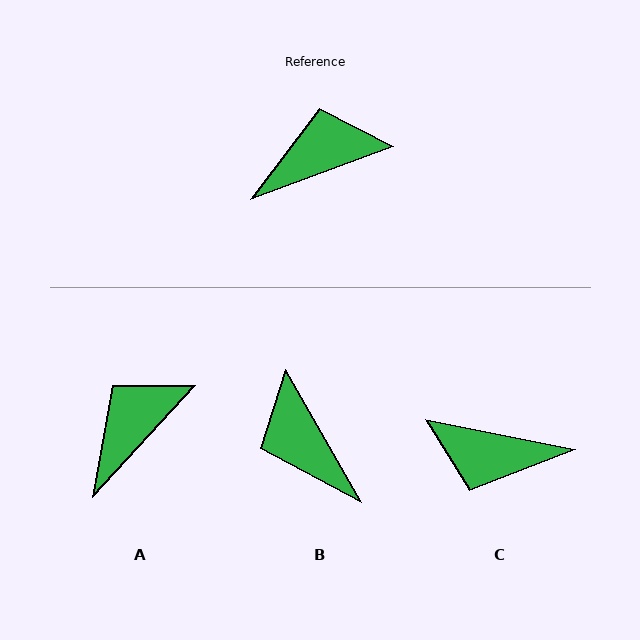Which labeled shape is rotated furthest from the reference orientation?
C, about 149 degrees away.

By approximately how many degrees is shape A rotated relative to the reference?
Approximately 27 degrees counter-clockwise.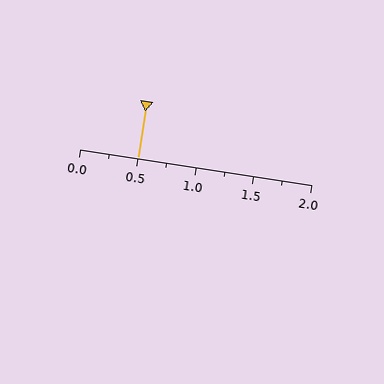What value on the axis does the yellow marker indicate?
The marker indicates approximately 0.5.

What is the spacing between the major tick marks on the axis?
The major ticks are spaced 0.5 apart.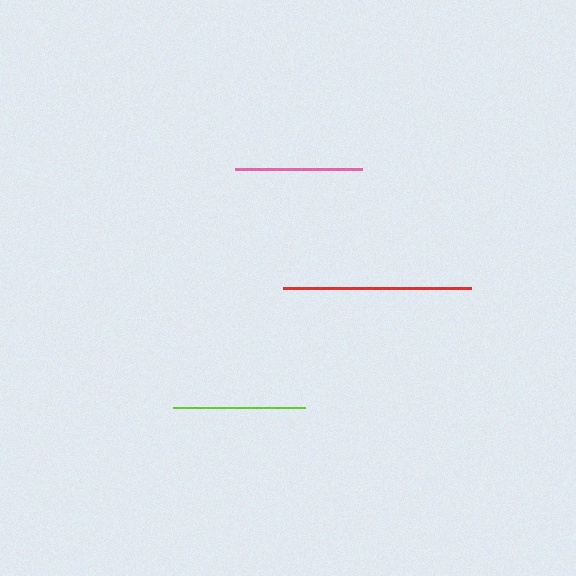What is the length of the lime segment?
The lime segment is approximately 132 pixels long.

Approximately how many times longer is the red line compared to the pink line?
The red line is approximately 1.5 times the length of the pink line.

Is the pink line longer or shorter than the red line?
The red line is longer than the pink line.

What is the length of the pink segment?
The pink segment is approximately 128 pixels long.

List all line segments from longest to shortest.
From longest to shortest: red, lime, pink.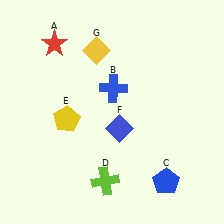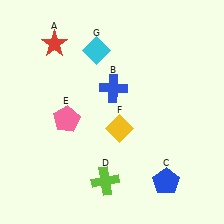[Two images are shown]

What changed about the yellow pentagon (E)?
In Image 1, E is yellow. In Image 2, it changed to pink.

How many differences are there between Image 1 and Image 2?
There are 3 differences between the two images.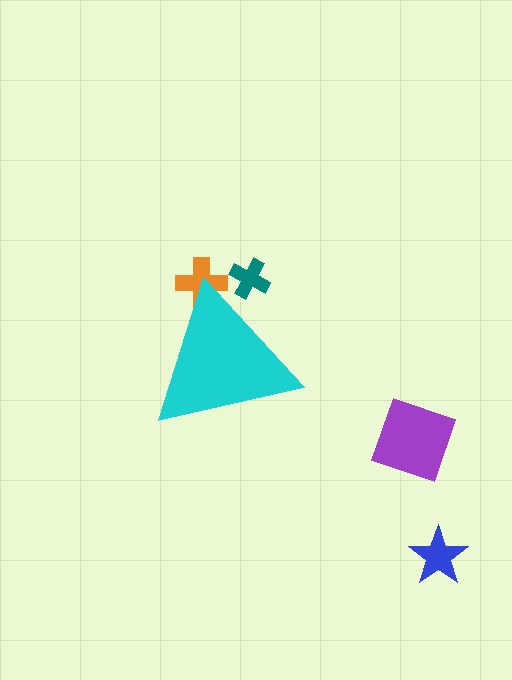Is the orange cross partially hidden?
Yes, the orange cross is partially hidden behind the cyan triangle.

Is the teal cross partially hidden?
Yes, the teal cross is partially hidden behind the cyan triangle.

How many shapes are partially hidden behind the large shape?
2 shapes are partially hidden.